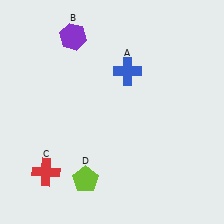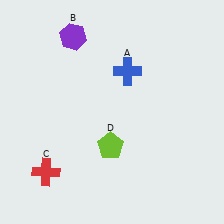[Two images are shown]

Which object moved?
The lime pentagon (D) moved up.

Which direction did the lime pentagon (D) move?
The lime pentagon (D) moved up.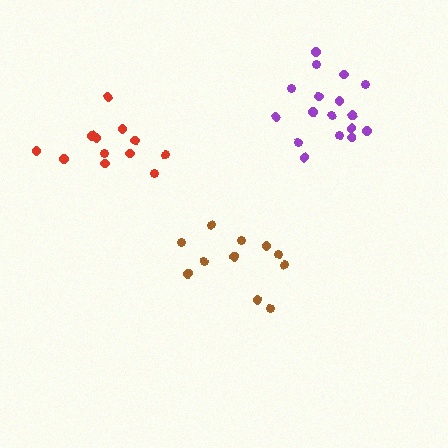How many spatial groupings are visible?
There are 3 spatial groupings.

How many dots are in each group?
Group 1: 17 dots, Group 2: 11 dots, Group 3: 12 dots (40 total).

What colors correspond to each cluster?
The clusters are colored: purple, brown, red.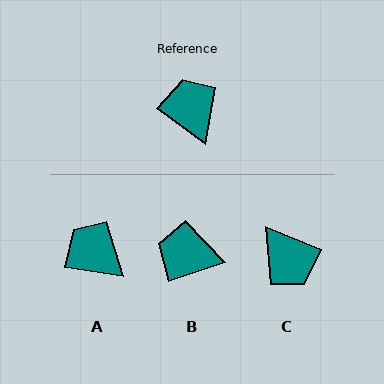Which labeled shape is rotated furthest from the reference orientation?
C, about 165 degrees away.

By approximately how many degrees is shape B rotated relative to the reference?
Approximately 55 degrees counter-clockwise.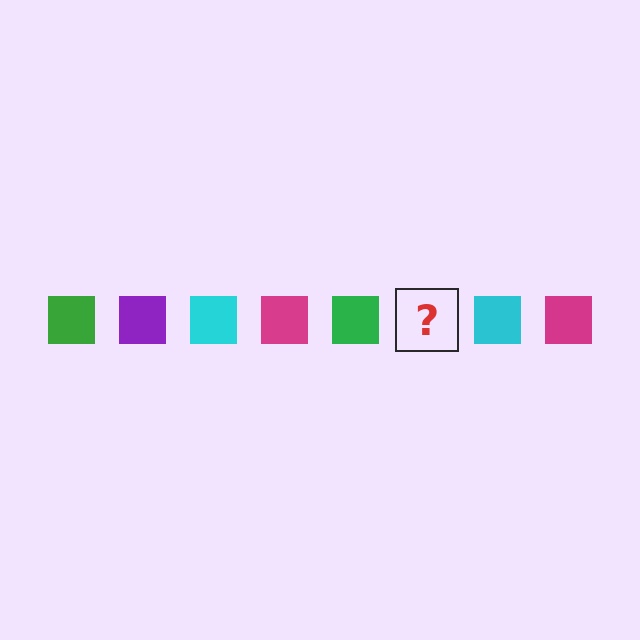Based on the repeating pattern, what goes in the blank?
The blank should be a purple square.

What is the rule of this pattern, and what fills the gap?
The rule is that the pattern cycles through green, purple, cyan, magenta squares. The gap should be filled with a purple square.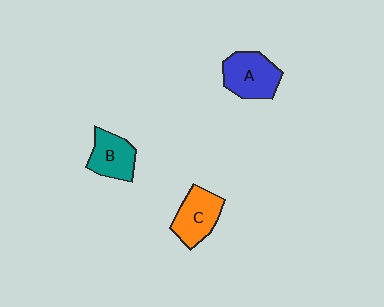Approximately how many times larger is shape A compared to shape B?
Approximately 1.2 times.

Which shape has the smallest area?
Shape B (teal).